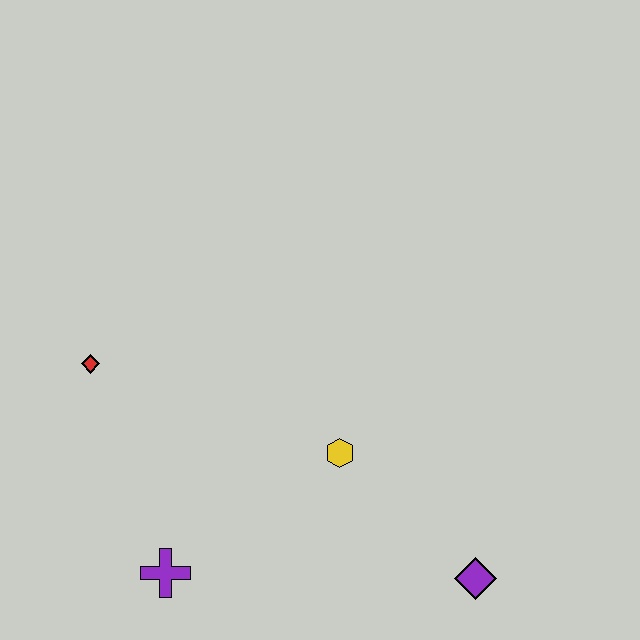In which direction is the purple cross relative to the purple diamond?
The purple cross is to the left of the purple diamond.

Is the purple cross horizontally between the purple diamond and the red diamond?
Yes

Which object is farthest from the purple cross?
The purple diamond is farthest from the purple cross.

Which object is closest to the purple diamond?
The yellow hexagon is closest to the purple diamond.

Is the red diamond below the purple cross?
No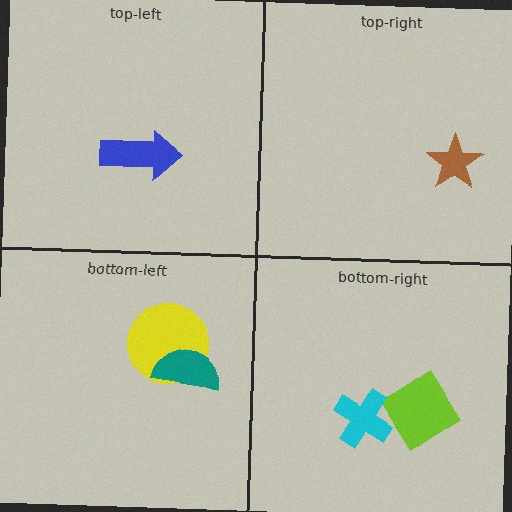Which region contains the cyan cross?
The bottom-right region.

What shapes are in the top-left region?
The blue arrow.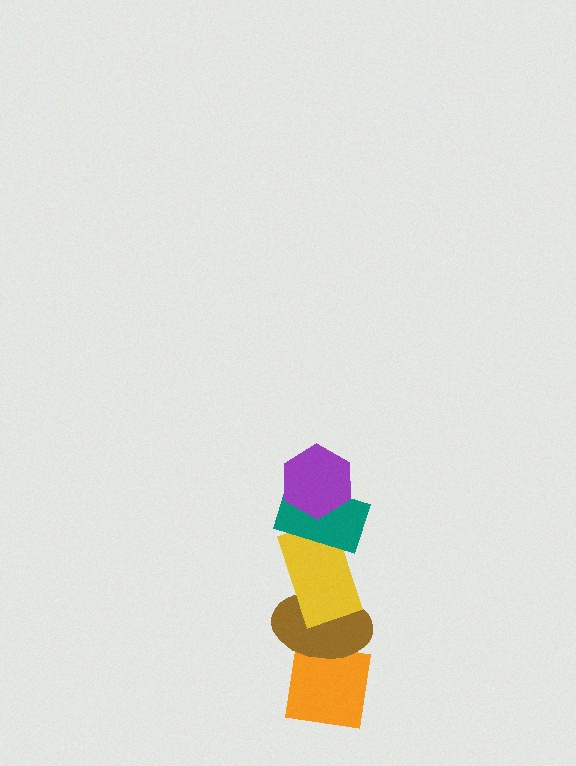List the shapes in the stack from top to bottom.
From top to bottom: the purple hexagon, the teal rectangle, the yellow rectangle, the brown ellipse, the orange square.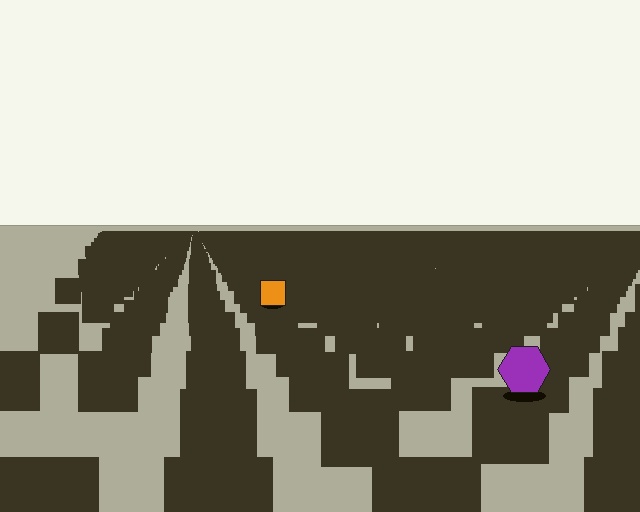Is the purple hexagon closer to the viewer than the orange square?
Yes. The purple hexagon is closer — you can tell from the texture gradient: the ground texture is coarser near it.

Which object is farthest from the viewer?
The orange square is farthest from the viewer. It appears smaller and the ground texture around it is denser.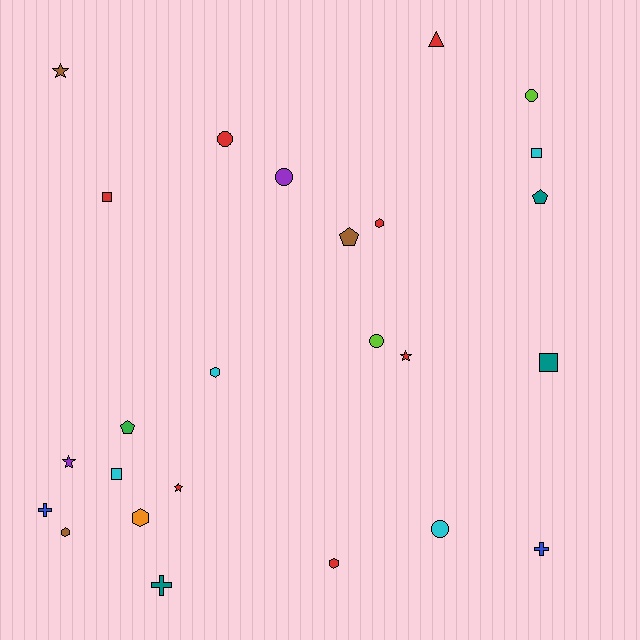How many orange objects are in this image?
There is 1 orange object.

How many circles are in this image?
There are 5 circles.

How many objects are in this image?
There are 25 objects.